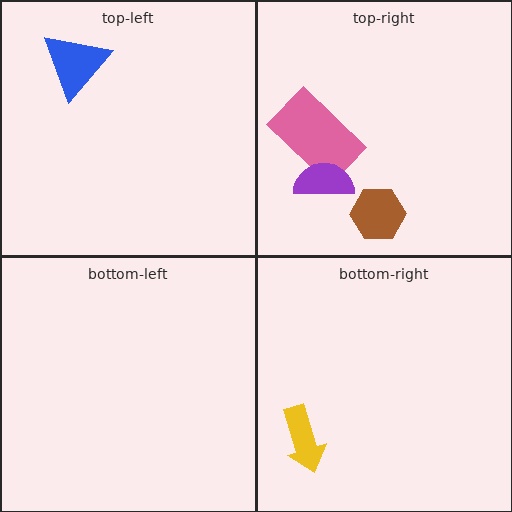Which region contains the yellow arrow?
The bottom-right region.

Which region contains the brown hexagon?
The top-right region.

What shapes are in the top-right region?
The brown hexagon, the pink rectangle, the purple semicircle.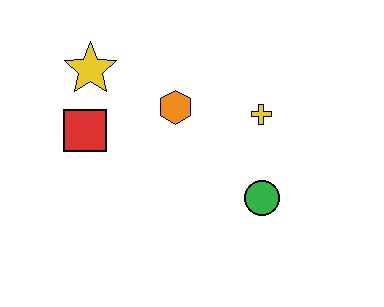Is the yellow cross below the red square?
No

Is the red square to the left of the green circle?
Yes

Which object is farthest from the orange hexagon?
The green circle is farthest from the orange hexagon.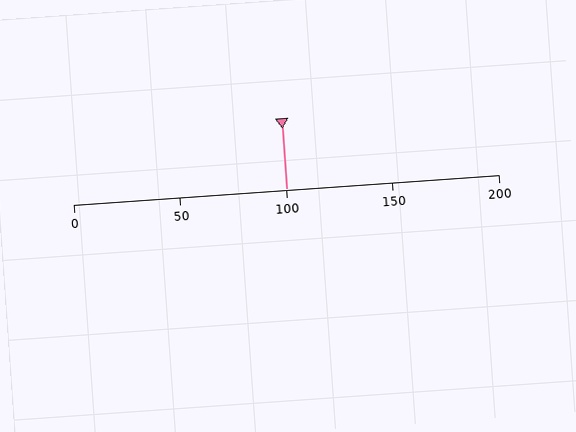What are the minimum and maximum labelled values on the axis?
The axis runs from 0 to 200.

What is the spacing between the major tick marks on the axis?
The major ticks are spaced 50 apart.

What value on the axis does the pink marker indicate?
The marker indicates approximately 100.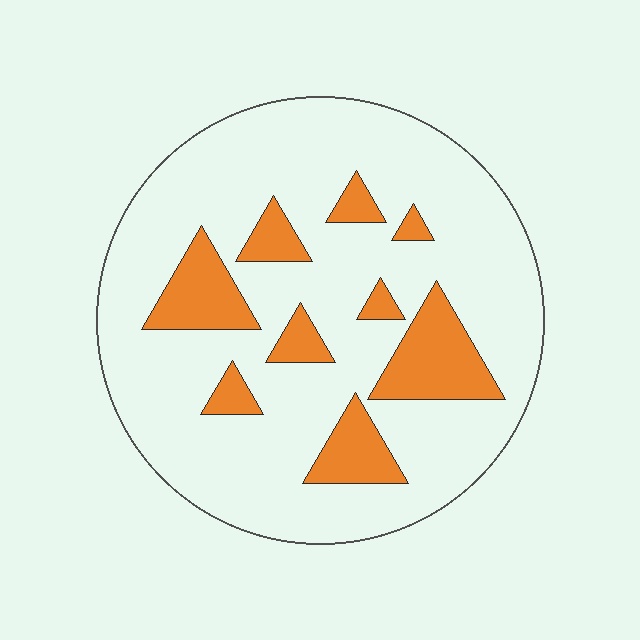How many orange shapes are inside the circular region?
9.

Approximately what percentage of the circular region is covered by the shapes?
Approximately 20%.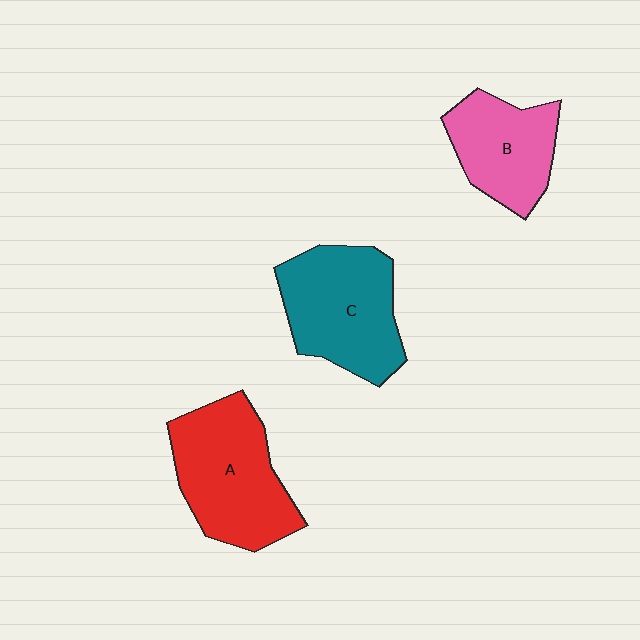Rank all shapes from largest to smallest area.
From largest to smallest: A (red), C (teal), B (pink).